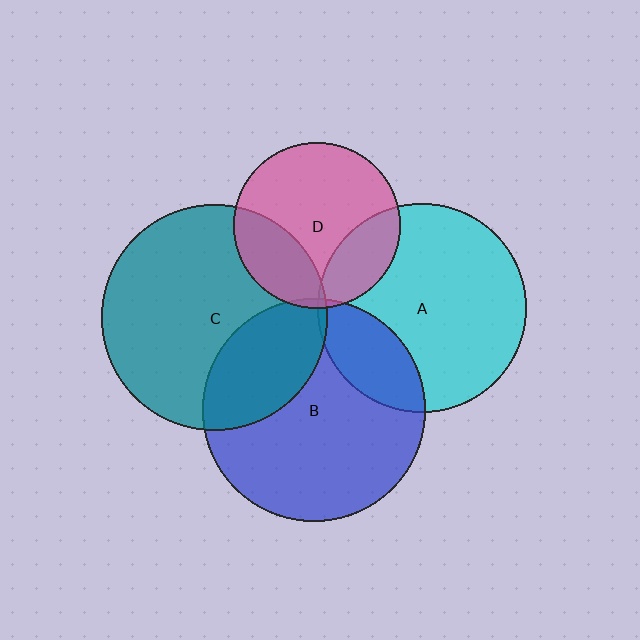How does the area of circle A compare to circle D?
Approximately 1.6 times.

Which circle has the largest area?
Circle C (teal).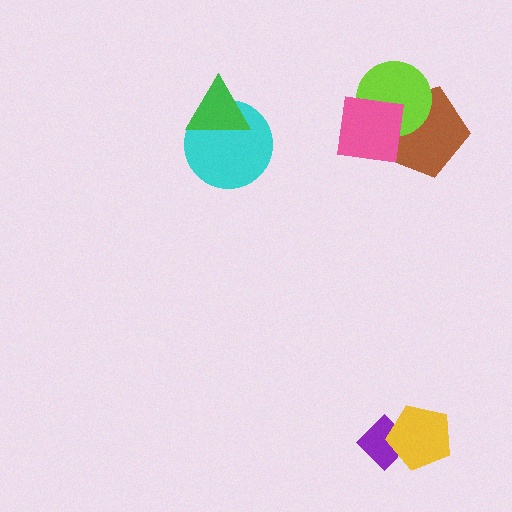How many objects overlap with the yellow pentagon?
1 object overlaps with the yellow pentagon.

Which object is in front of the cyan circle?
The green triangle is in front of the cyan circle.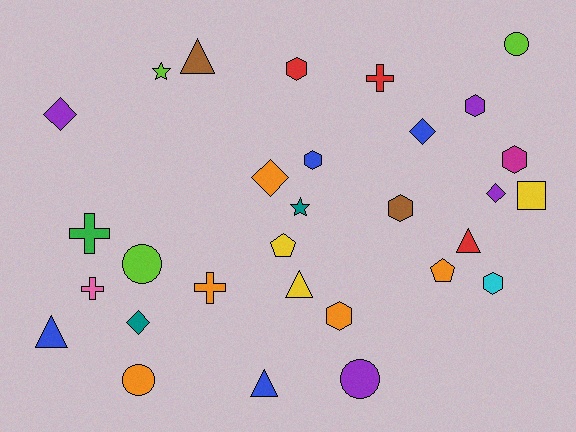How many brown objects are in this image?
There are 2 brown objects.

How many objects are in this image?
There are 30 objects.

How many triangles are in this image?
There are 5 triangles.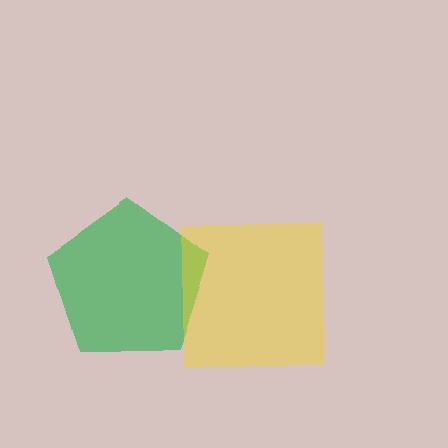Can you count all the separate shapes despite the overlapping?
Yes, there are 2 separate shapes.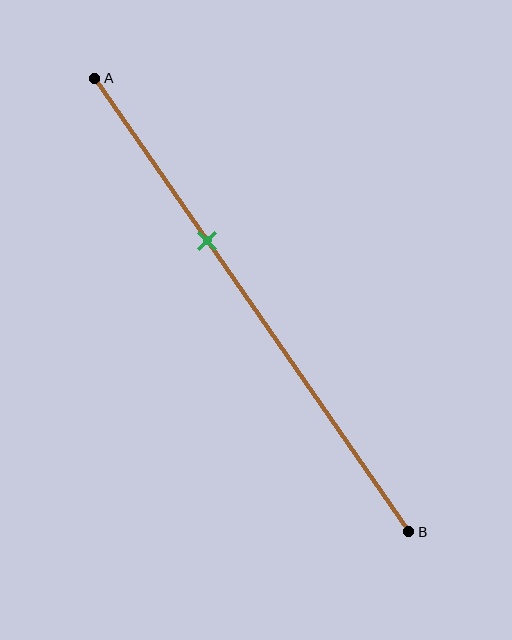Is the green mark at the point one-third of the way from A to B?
Yes, the mark is approximately at the one-third point.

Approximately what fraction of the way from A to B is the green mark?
The green mark is approximately 35% of the way from A to B.